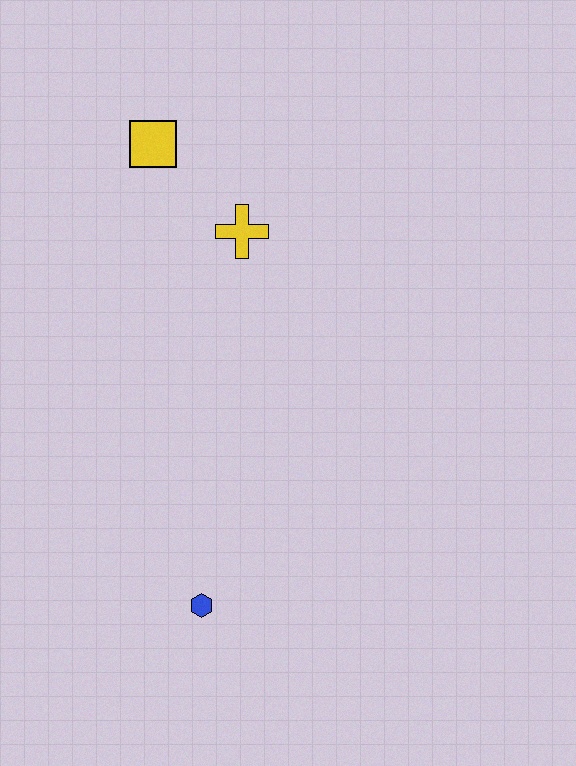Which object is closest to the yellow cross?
The yellow square is closest to the yellow cross.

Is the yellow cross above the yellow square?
No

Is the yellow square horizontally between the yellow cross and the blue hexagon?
No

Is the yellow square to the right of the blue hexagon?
No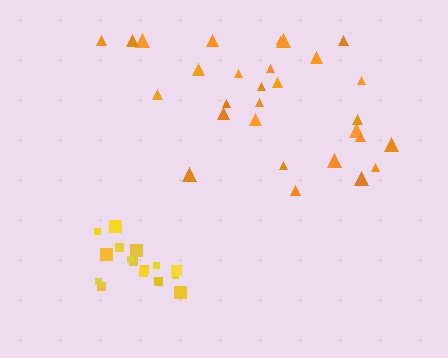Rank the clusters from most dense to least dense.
yellow, orange.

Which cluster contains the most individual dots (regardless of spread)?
Orange (30).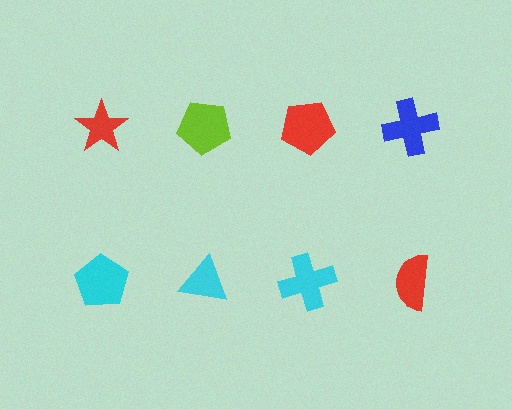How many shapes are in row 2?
4 shapes.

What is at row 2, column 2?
A cyan triangle.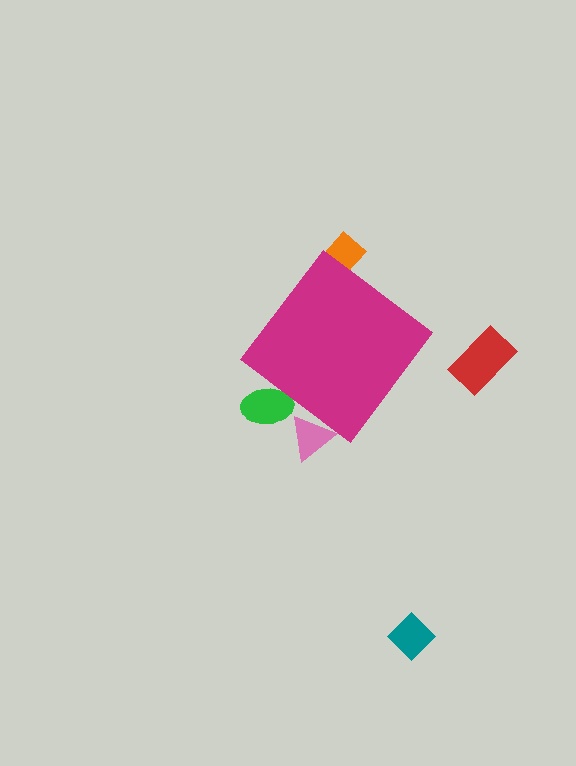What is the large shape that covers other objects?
A magenta diamond.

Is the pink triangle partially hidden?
Yes, the pink triangle is partially hidden behind the magenta diamond.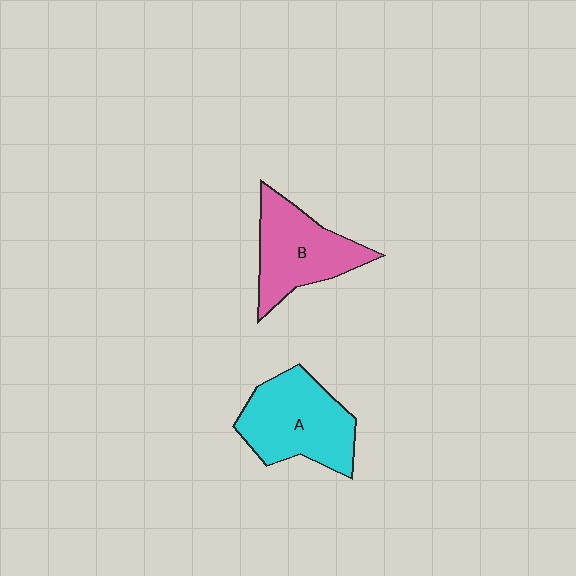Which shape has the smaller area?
Shape B (pink).